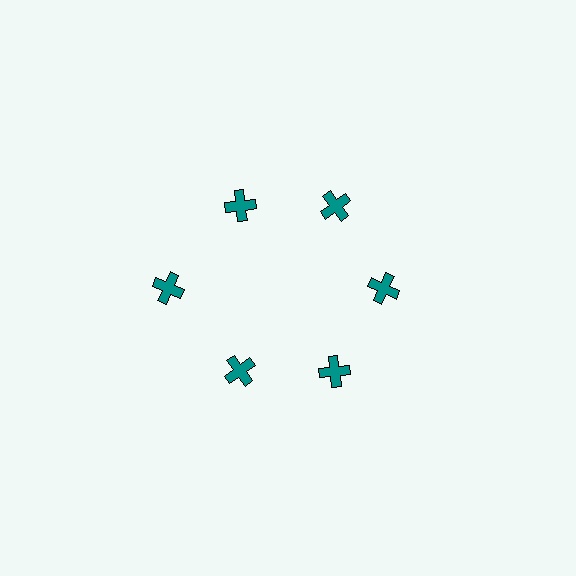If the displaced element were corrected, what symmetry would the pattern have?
It would have 6-fold rotational symmetry — the pattern would map onto itself every 60 degrees.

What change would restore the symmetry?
The symmetry would be restored by moving it inward, back onto the ring so that all 6 crosses sit at equal angles and equal distance from the center.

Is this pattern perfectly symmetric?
No. The 6 teal crosses are arranged in a ring, but one element near the 9 o'clock position is pushed outward from the center, breaking the 6-fold rotational symmetry.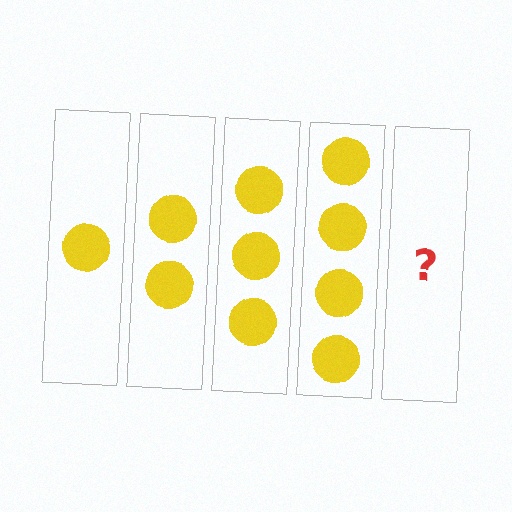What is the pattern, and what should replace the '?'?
The pattern is that each step adds one more circle. The '?' should be 5 circles.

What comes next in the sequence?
The next element should be 5 circles.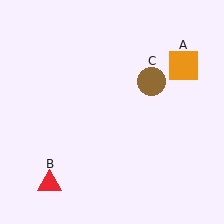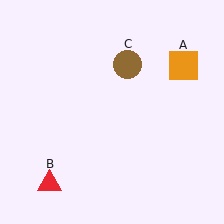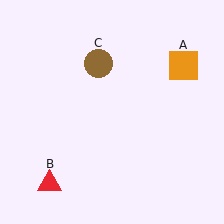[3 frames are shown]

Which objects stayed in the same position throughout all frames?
Orange square (object A) and red triangle (object B) remained stationary.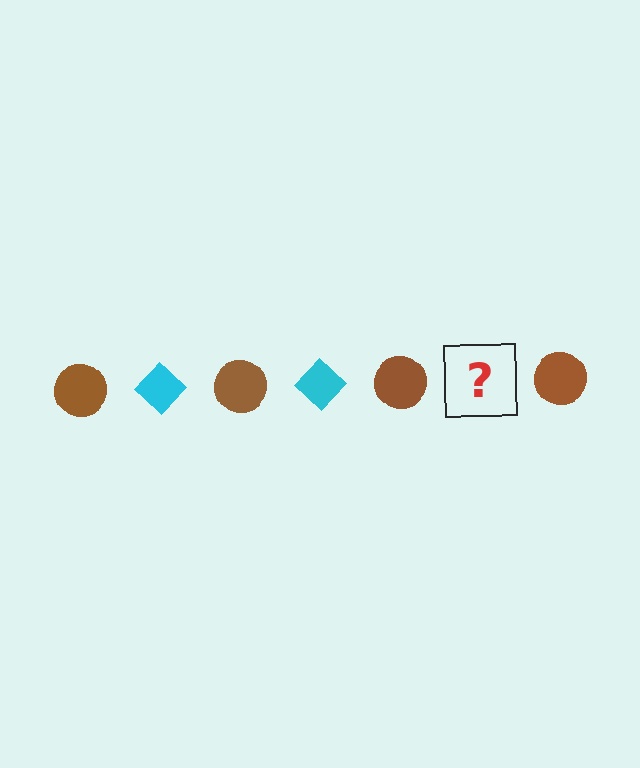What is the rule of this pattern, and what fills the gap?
The rule is that the pattern alternates between brown circle and cyan diamond. The gap should be filled with a cyan diamond.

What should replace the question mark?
The question mark should be replaced with a cyan diamond.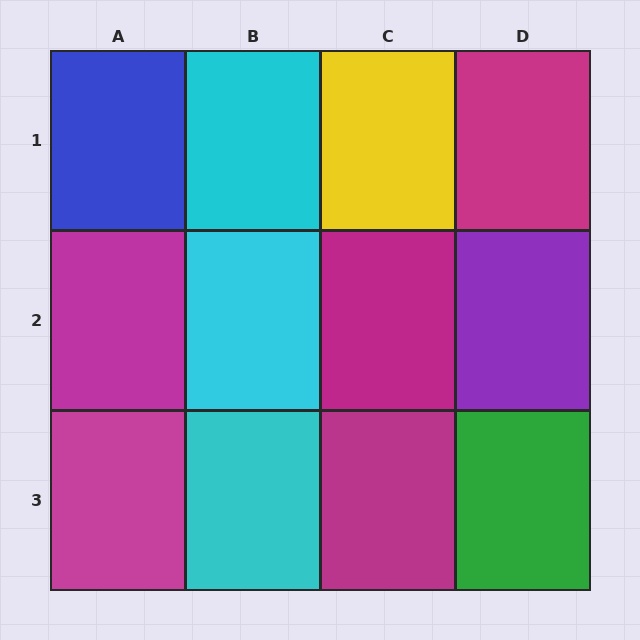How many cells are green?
1 cell is green.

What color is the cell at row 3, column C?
Magenta.